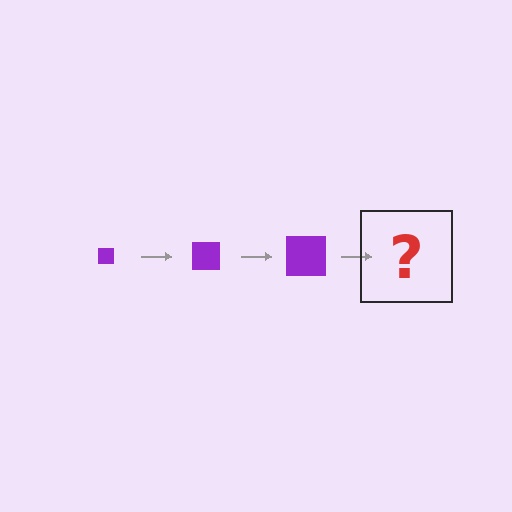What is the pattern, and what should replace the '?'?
The pattern is that the square gets progressively larger each step. The '?' should be a purple square, larger than the previous one.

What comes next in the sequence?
The next element should be a purple square, larger than the previous one.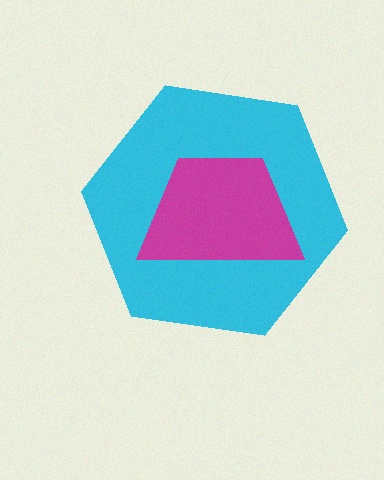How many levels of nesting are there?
2.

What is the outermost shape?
The cyan hexagon.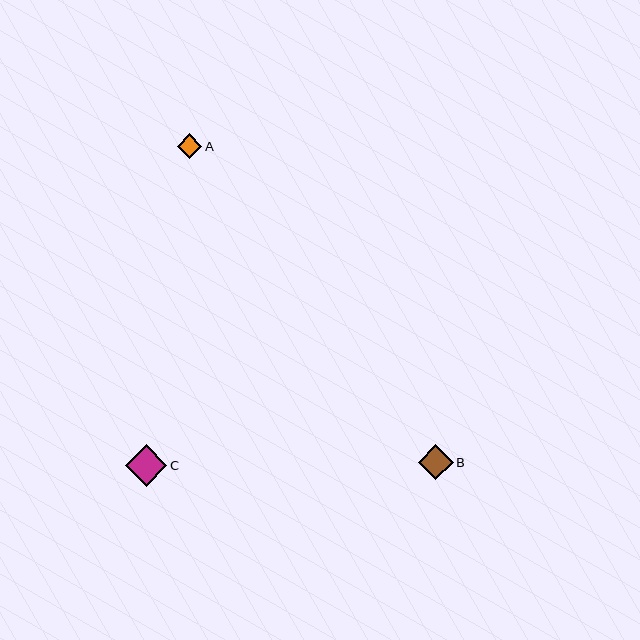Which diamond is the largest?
Diamond C is the largest with a size of approximately 41 pixels.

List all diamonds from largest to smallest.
From largest to smallest: C, B, A.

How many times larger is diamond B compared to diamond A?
Diamond B is approximately 1.4 times the size of diamond A.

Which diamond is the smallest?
Diamond A is the smallest with a size of approximately 25 pixels.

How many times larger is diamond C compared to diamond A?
Diamond C is approximately 1.7 times the size of diamond A.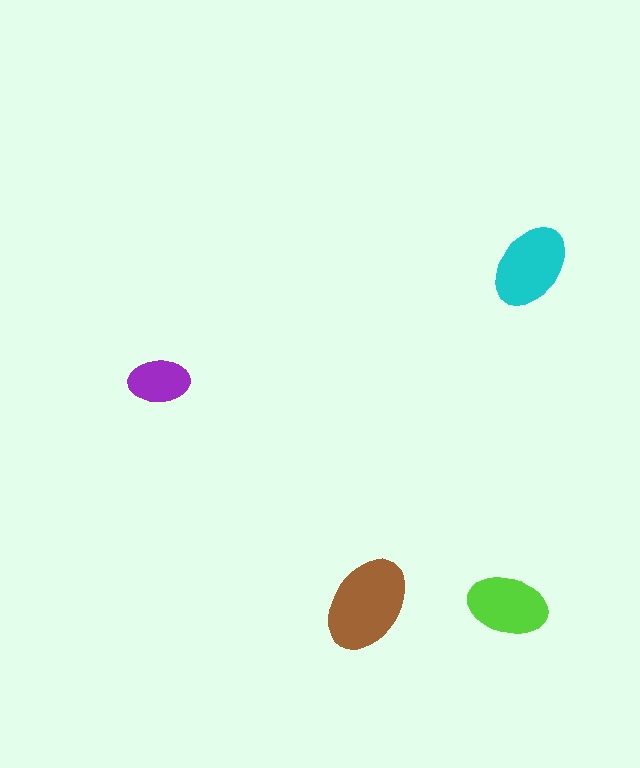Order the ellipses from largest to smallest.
the brown one, the cyan one, the lime one, the purple one.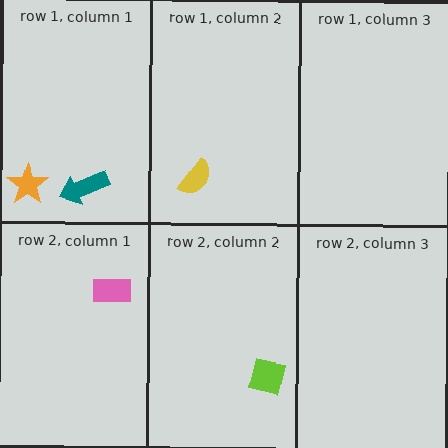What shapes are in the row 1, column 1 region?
The orange star, the teal arrow.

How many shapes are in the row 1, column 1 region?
2.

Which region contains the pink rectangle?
The row 2, column 1 region.